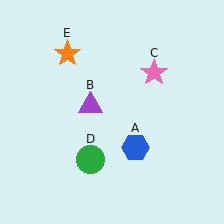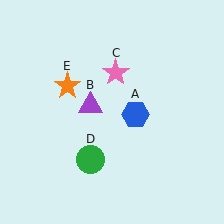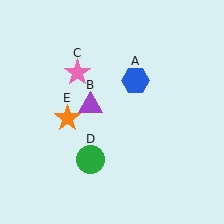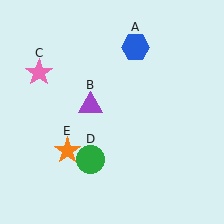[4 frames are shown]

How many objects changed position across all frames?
3 objects changed position: blue hexagon (object A), pink star (object C), orange star (object E).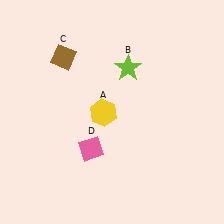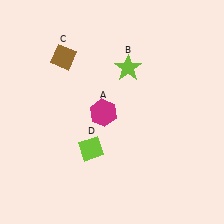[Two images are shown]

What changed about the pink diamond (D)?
In Image 1, D is pink. In Image 2, it changed to lime.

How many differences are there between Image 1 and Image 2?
There are 2 differences between the two images.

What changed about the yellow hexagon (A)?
In Image 1, A is yellow. In Image 2, it changed to magenta.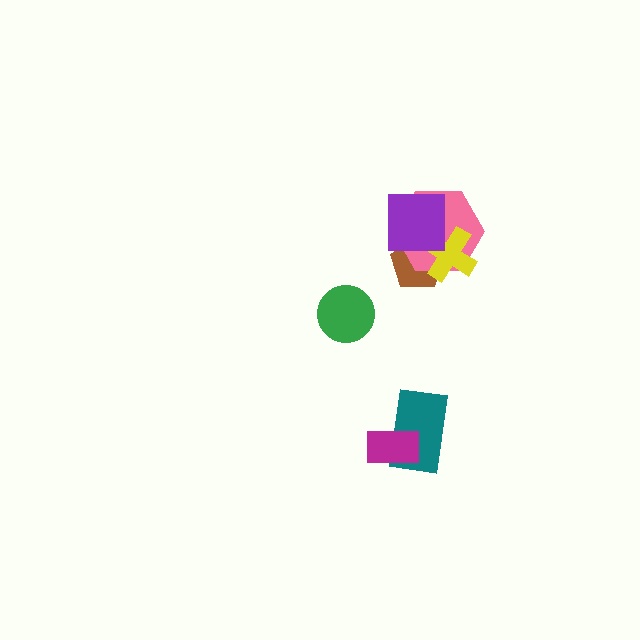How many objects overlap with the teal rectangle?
1 object overlaps with the teal rectangle.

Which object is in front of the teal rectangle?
The magenta rectangle is in front of the teal rectangle.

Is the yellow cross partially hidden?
Yes, it is partially covered by another shape.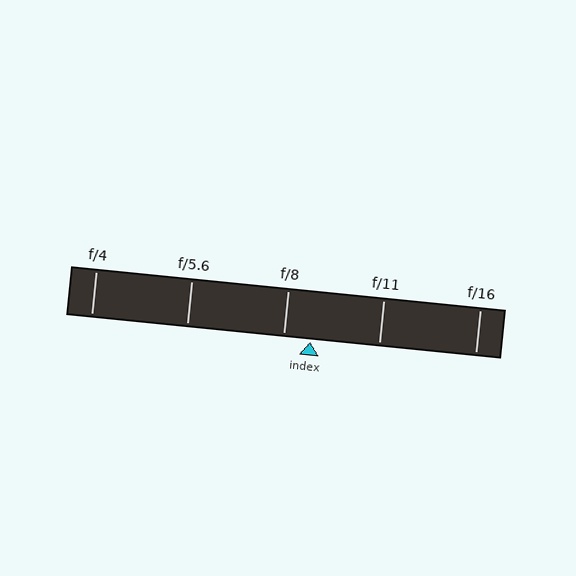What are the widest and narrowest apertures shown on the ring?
The widest aperture shown is f/4 and the narrowest is f/16.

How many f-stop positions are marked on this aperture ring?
There are 5 f-stop positions marked.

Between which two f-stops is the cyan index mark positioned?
The index mark is between f/8 and f/11.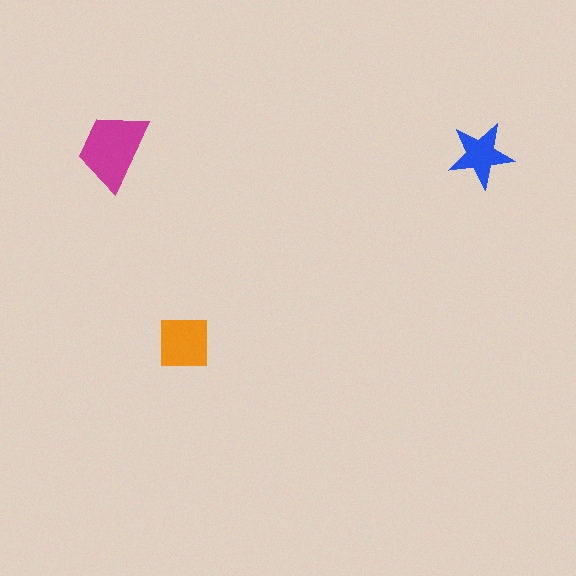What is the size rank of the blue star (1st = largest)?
3rd.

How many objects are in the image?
There are 3 objects in the image.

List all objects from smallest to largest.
The blue star, the orange square, the magenta trapezoid.